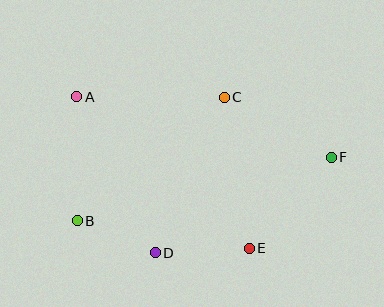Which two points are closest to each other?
Points B and D are closest to each other.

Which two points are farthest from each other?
Points A and F are farthest from each other.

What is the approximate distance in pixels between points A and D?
The distance between A and D is approximately 175 pixels.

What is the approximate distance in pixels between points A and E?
The distance between A and E is approximately 230 pixels.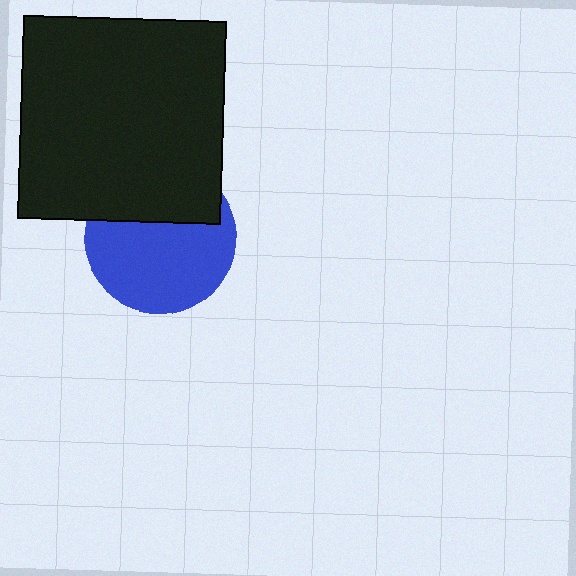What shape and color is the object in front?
The object in front is a black square.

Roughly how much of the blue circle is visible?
About half of it is visible (roughly 63%).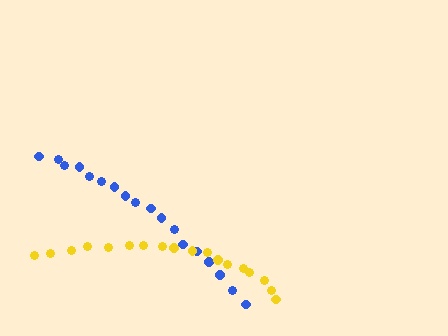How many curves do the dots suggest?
There are 2 distinct paths.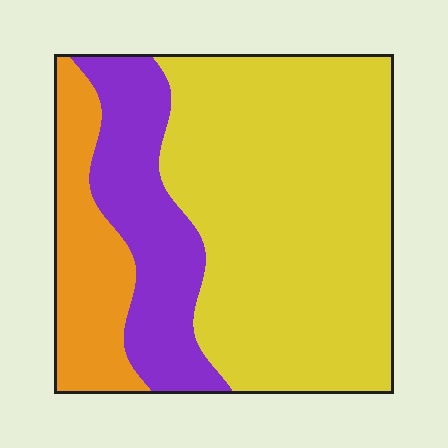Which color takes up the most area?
Yellow, at roughly 60%.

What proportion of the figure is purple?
Purple covers around 20% of the figure.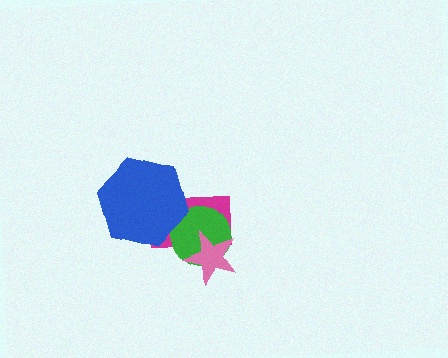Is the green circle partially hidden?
Yes, it is partially covered by another shape.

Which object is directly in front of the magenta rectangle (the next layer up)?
The green circle is directly in front of the magenta rectangle.